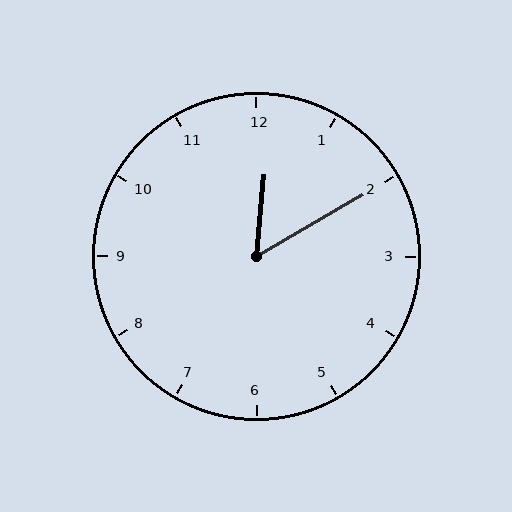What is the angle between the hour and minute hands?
Approximately 55 degrees.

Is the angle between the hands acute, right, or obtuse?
It is acute.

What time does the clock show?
12:10.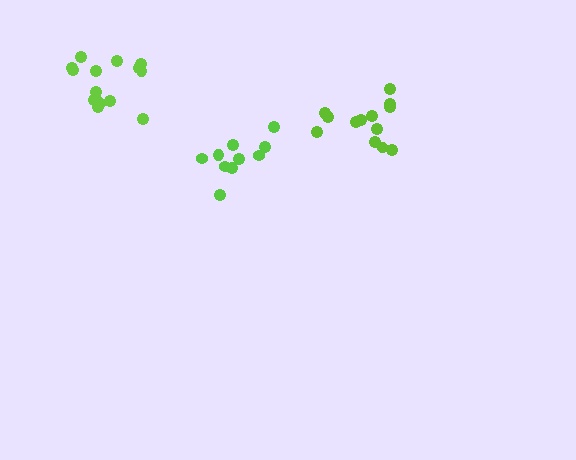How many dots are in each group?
Group 1: 10 dots, Group 2: 13 dots, Group 3: 15 dots (38 total).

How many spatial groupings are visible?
There are 3 spatial groupings.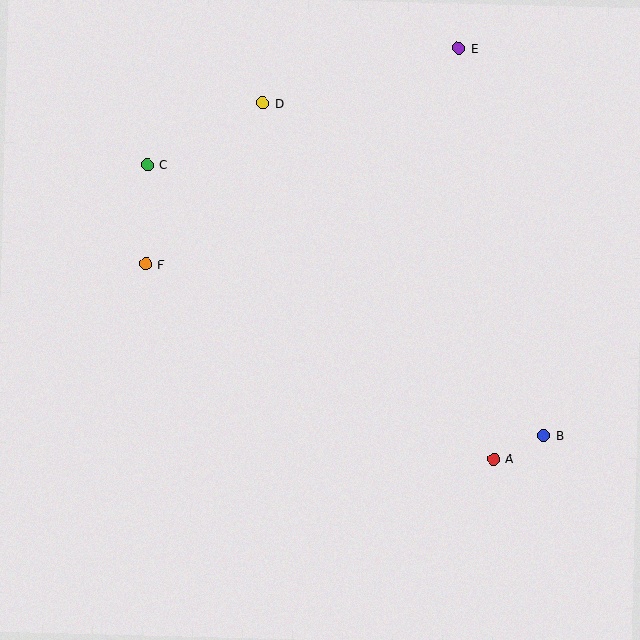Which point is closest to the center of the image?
Point F at (146, 264) is closest to the center.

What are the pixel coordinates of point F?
Point F is at (146, 264).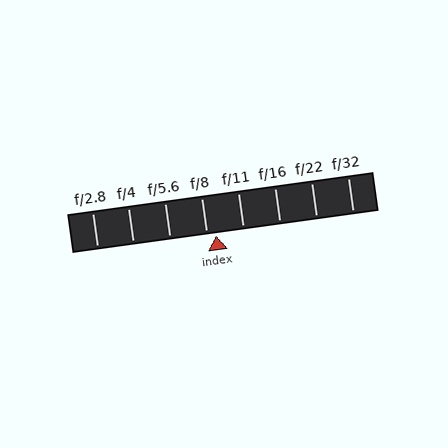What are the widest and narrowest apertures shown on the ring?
The widest aperture shown is f/2.8 and the narrowest is f/32.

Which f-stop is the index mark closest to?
The index mark is closest to f/8.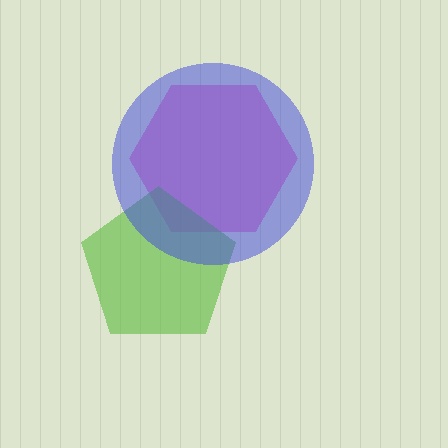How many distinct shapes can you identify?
There are 3 distinct shapes: a pink hexagon, a lime pentagon, a blue circle.